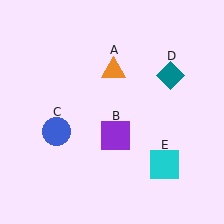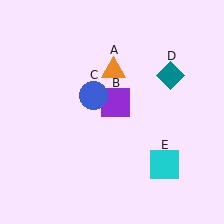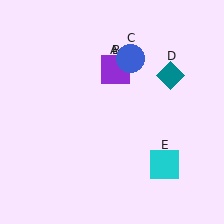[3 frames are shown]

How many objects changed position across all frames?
2 objects changed position: purple square (object B), blue circle (object C).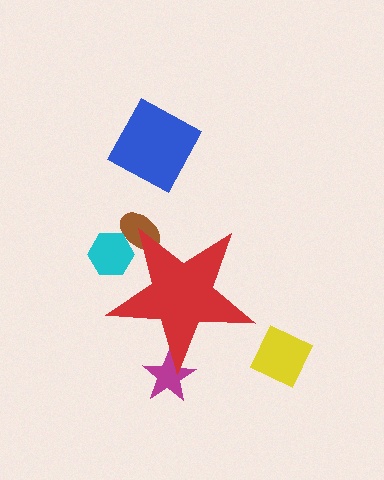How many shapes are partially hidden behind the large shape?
3 shapes are partially hidden.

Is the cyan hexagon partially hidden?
Yes, the cyan hexagon is partially hidden behind the red star.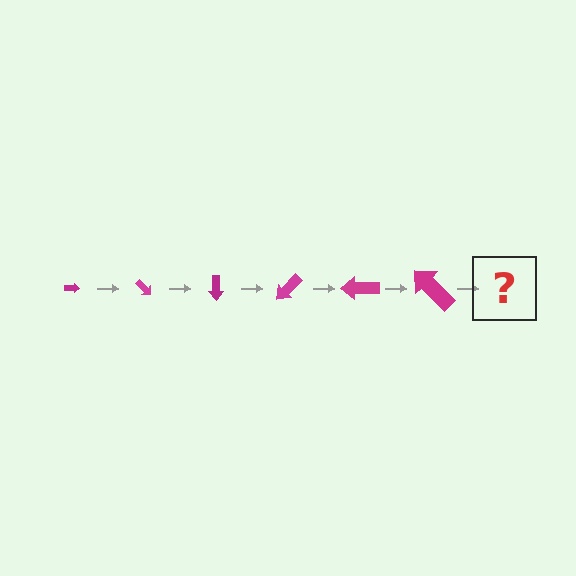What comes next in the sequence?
The next element should be an arrow, larger than the previous one and rotated 270 degrees from the start.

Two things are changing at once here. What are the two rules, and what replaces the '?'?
The two rules are that the arrow grows larger each step and it rotates 45 degrees each step. The '?' should be an arrow, larger than the previous one and rotated 270 degrees from the start.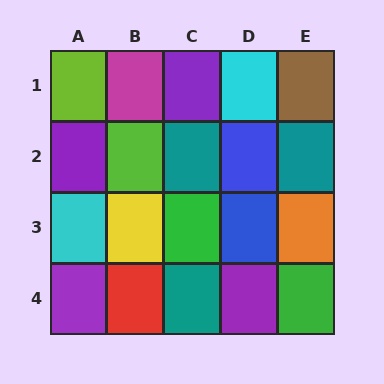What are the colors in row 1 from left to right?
Lime, magenta, purple, cyan, brown.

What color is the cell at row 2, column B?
Lime.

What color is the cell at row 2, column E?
Teal.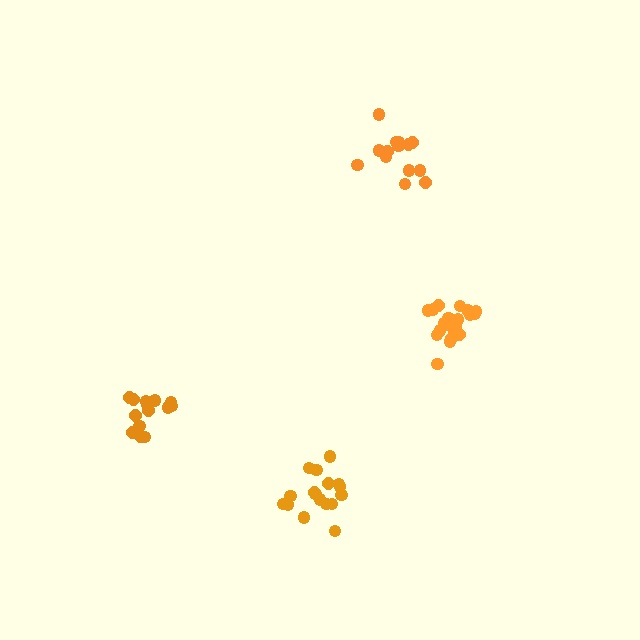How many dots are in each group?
Group 1: 14 dots, Group 2: 17 dots, Group 3: 14 dots, Group 4: 20 dots (65 total).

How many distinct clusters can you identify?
There are 4 distinct clusters.